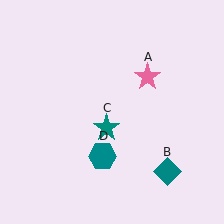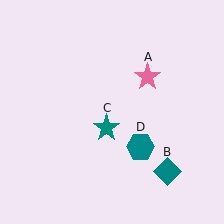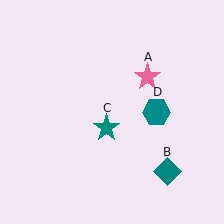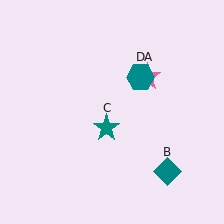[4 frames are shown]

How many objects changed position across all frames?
1 object changed position: teal hexagon (object D).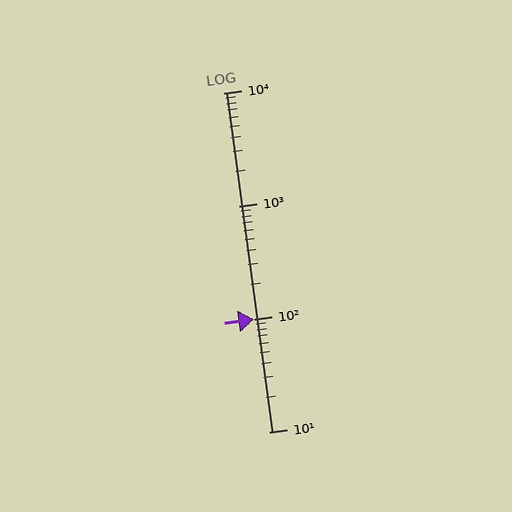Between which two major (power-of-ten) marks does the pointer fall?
The pointer is between 100 and 1000.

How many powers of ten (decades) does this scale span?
The scale spans 3 decades, from 10 to 10000.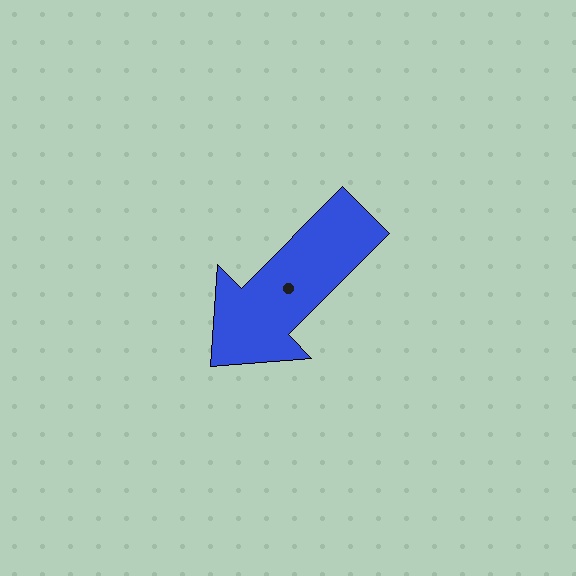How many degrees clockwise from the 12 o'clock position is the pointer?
Approximately 225 degrees.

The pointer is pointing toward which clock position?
Roughly 7 o'clock.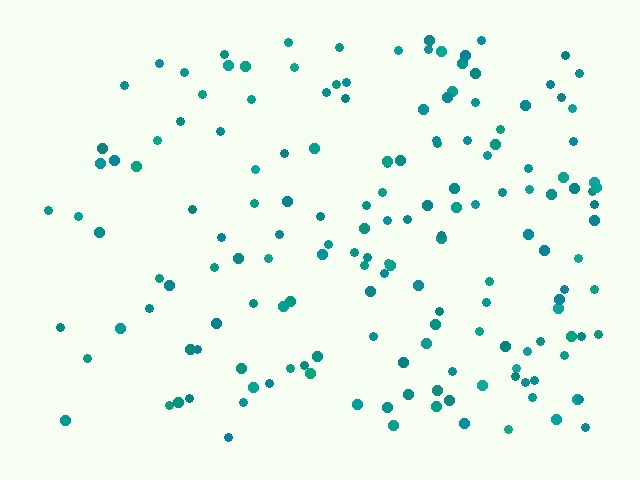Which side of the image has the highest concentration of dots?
The right.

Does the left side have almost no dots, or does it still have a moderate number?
Still a moderate number, just noticeably fewer than the right.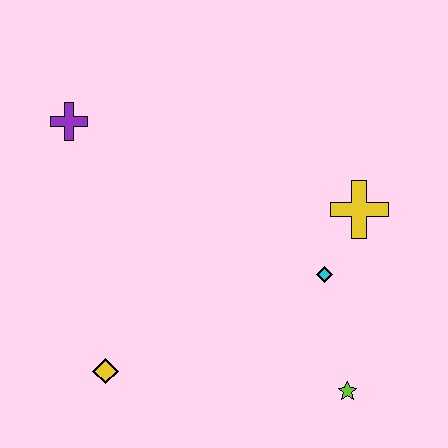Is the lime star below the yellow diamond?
Yes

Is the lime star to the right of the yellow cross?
No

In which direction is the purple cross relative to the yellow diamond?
The purple cross is above the yellow diamond.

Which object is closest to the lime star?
The cyan diamond is closest to the lime star.